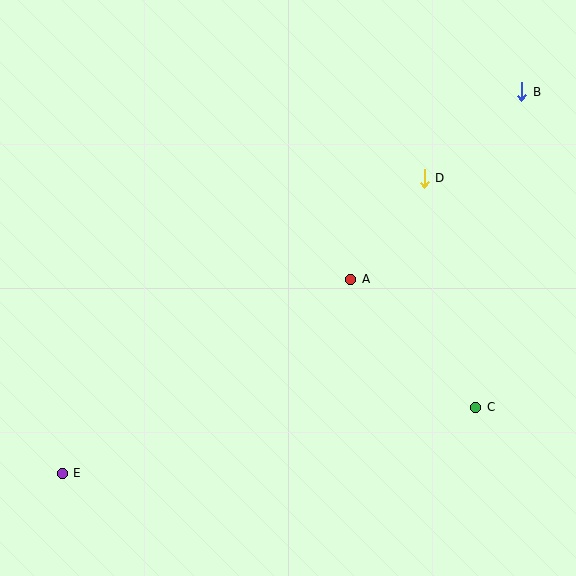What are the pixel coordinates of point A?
Point A is at (351, 279).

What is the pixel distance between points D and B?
The distance between D and B is 130 pixels.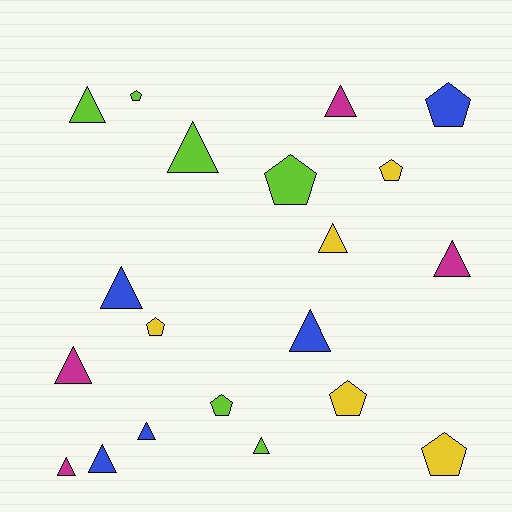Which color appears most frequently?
Lime, with 6 objects.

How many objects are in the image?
There are 20 objects.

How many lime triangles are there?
There are 3 lime triangles.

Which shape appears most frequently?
Triangle, with 12 objects.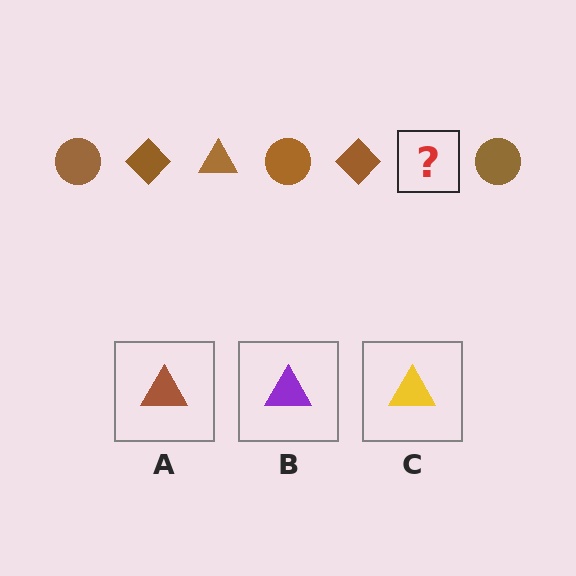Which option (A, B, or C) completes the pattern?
A.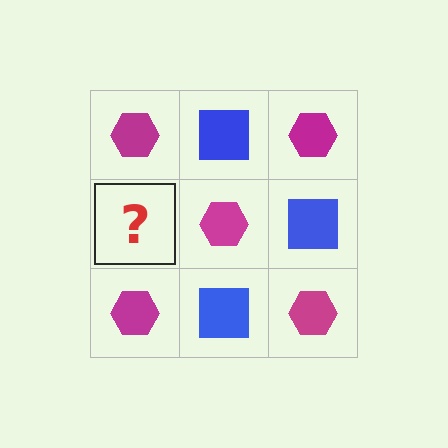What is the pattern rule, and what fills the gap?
The rule is that it alternates magenta hexagon and blue square in a checkerboard pattern. The gap should be filled with a blue square.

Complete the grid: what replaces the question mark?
The question mark should be replaced with a blue square.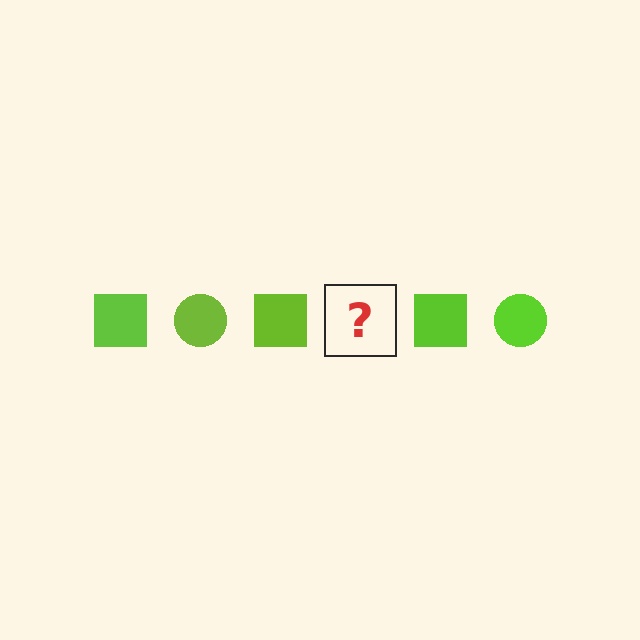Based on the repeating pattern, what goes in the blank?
The blank should be a lime circle.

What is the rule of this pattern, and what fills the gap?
The rule is that the pattern cycles through square, circle shapes in lime. The gap should be filled with a lime circle.